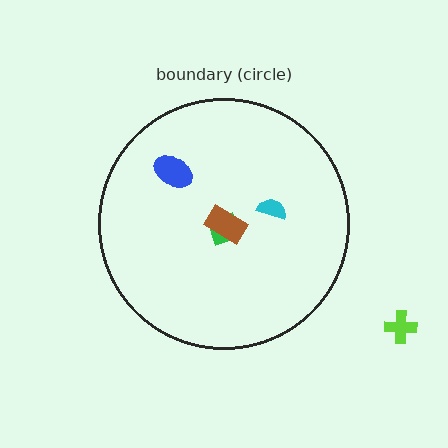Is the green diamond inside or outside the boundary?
Inside.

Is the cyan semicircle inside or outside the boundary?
Inside.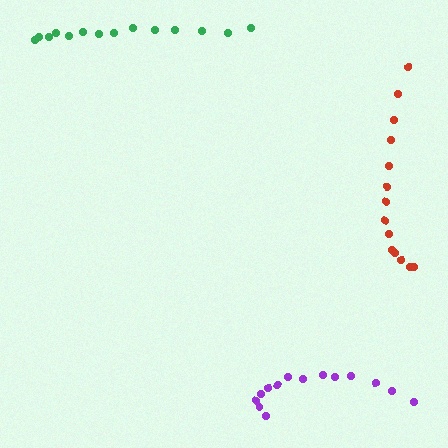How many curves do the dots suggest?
There are 3 distinct paths.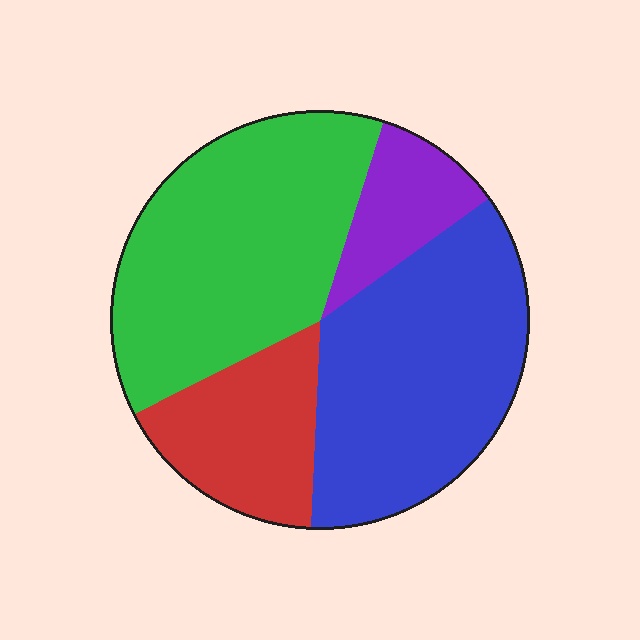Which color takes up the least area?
Purple, at roughly 10%.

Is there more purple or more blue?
Blue.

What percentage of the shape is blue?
Blue covers around 35% of the shape.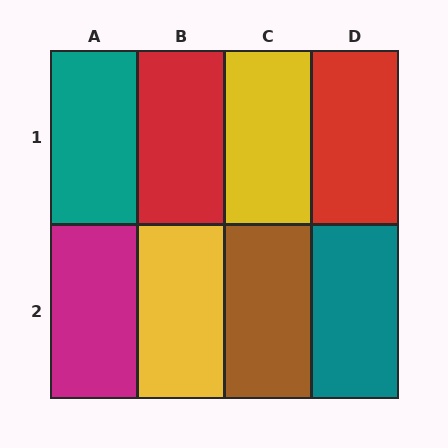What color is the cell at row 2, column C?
Brown.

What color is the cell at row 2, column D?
Teal.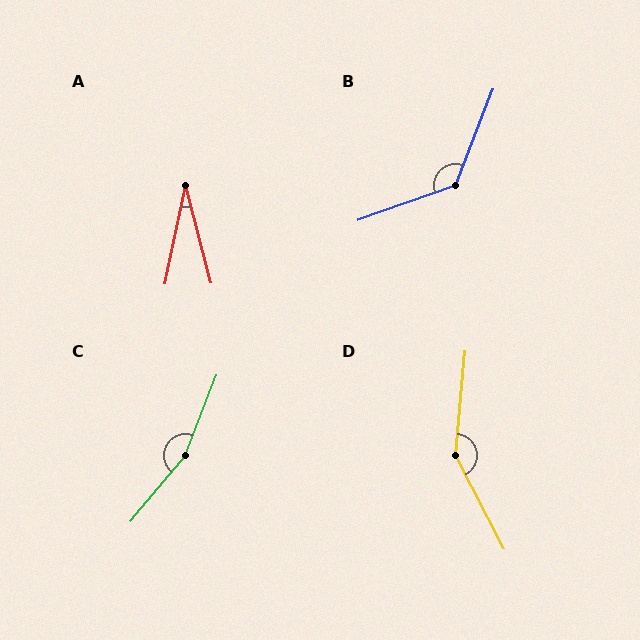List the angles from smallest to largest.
A (27°), B (131°), D (148°), C (162°).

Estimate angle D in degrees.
Approximately 148 degrees.